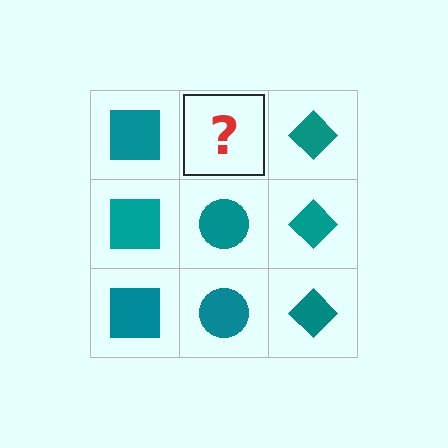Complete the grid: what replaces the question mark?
The question mark should be replaced with a teal circle.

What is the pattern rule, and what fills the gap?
The rule is that each column has a consistent shape. The gap should be filled with a teal circle.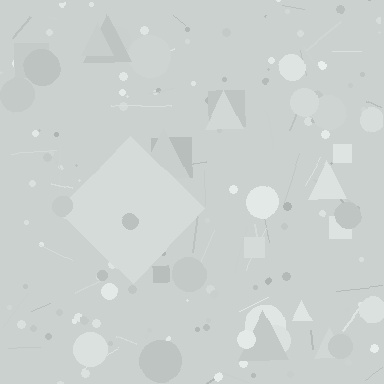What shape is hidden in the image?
A diamond is hidden in the image.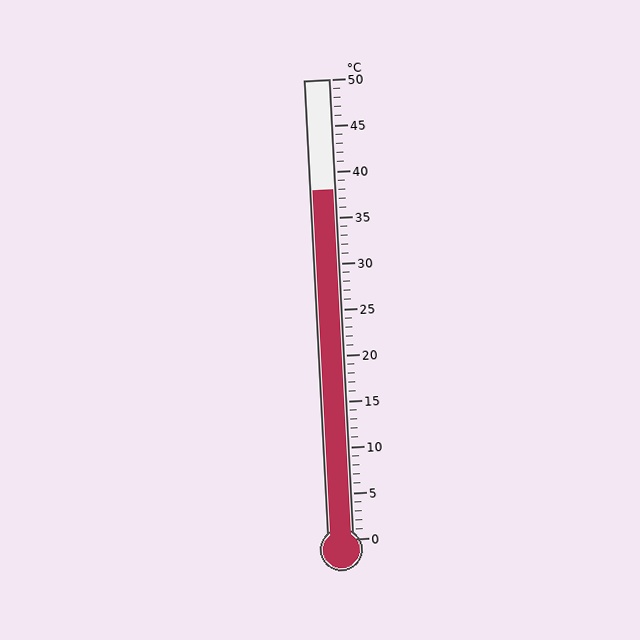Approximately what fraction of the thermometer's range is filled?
The thermometer is filled to approximately 75% of its range.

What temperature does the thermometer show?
The thermometer shows approximately 38°C.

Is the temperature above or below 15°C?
The temperature is above 15°C.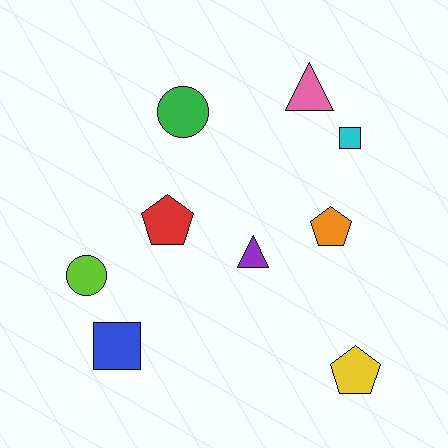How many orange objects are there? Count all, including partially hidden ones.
There is 1 orange object.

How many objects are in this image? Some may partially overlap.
There are 9 objects.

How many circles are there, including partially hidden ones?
There are 2 circles.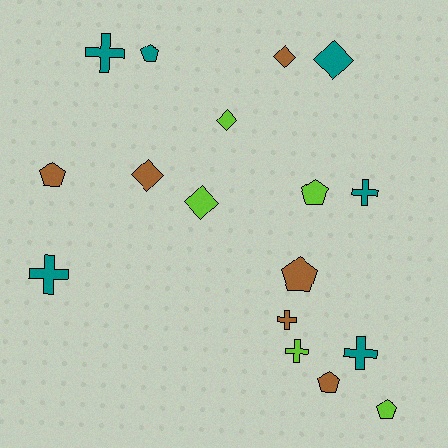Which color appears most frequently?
Brown, with 6 objects.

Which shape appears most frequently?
Pentagon, with 6 objects.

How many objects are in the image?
There are 17 objects.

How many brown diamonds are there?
There are 2 brown diamonds.